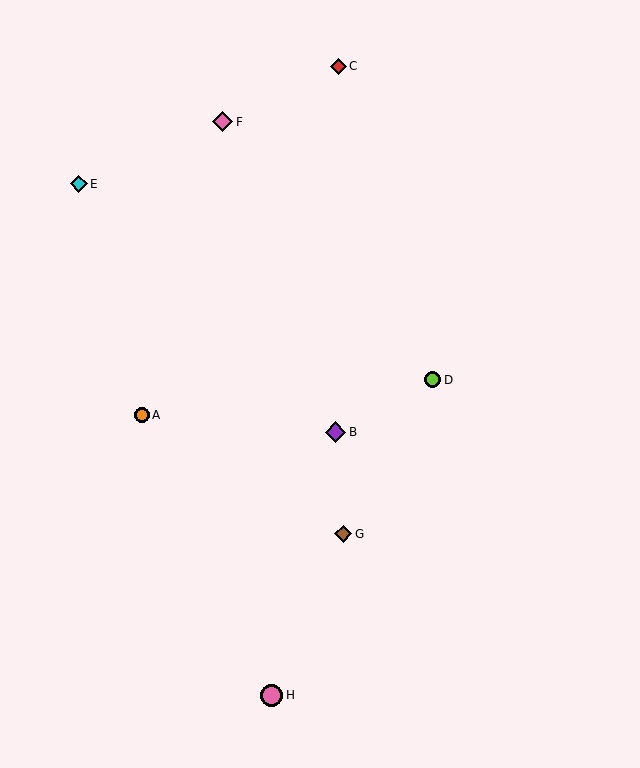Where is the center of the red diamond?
The center of the red diamond is at (338, 66).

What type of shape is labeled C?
Shape C is a red diamond.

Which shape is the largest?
The pink circle (labeled H) is the largest.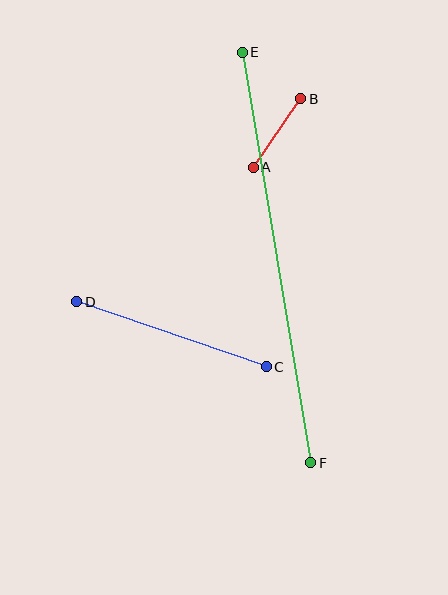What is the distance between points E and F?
The distance is approximately 416 pixels.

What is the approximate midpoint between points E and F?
The midpoint is at approximately (276, 257) pixels.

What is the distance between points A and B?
The distance is approximately 84 pixels.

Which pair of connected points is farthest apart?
Points E and F are farthest apart.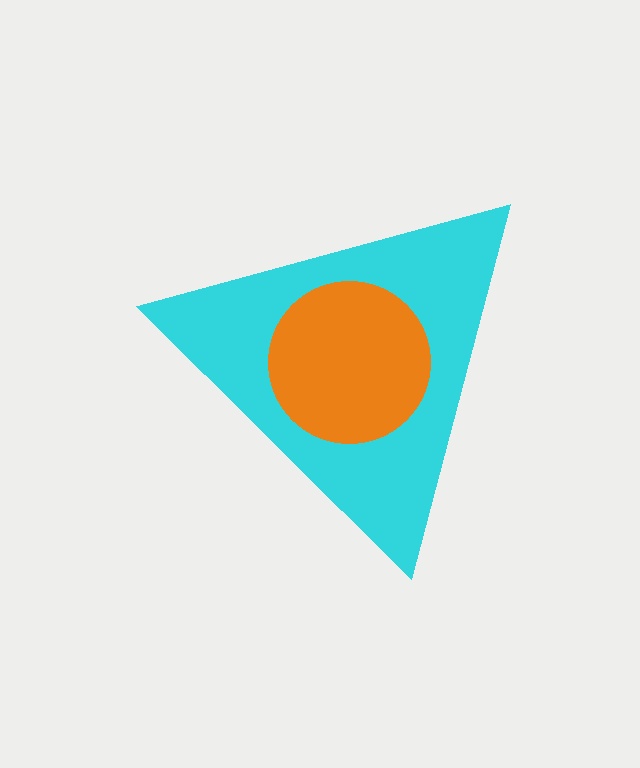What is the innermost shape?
The orange circle.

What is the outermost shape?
The cyan triangle.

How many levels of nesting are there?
2.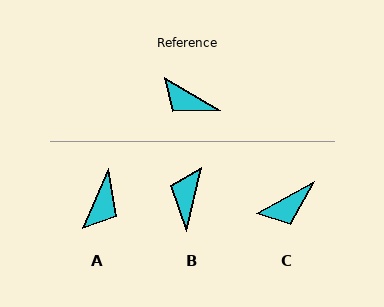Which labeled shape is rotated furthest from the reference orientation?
A, about 97 degrees away.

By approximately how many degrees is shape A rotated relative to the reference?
Approximately 97 degrees counter-clockwise.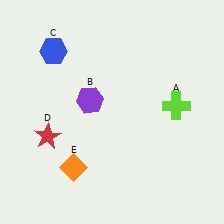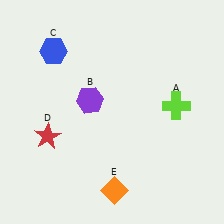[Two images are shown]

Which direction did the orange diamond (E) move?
The orange diamond (E) moved right.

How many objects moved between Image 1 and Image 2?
1 object moved between the two images.